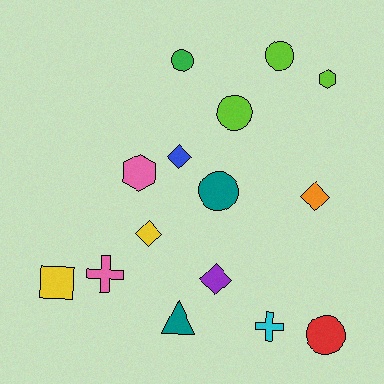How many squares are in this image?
There is 1 square.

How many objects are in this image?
There are 15 objects.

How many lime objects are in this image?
There are 3 lime objects.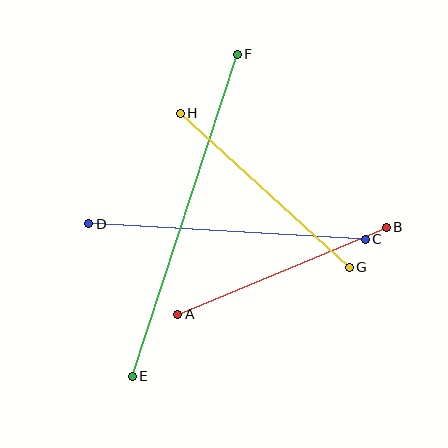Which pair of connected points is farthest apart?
Points E and F are farthest apart.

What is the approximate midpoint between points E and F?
The midpoint is at approximately (185, 215) pixels.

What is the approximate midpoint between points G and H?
The midpoint is at approximately (265, 190) pixels.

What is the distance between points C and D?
The distance is approximately 277 pixels.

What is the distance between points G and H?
The distance is approximately 229 pixels.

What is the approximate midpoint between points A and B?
The midpoint is at approximately (282, 271) pixels.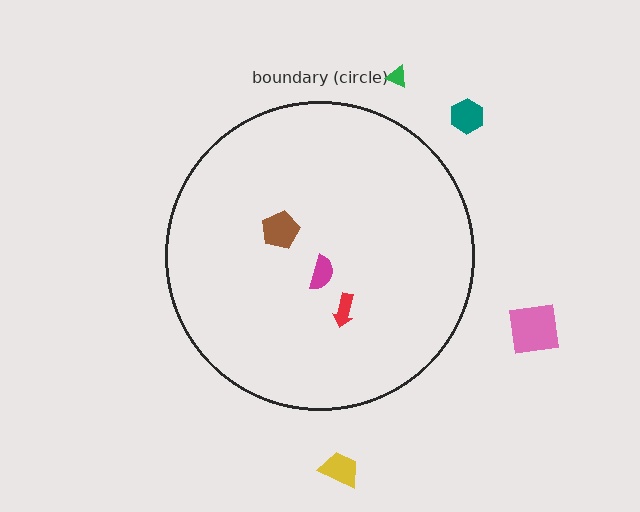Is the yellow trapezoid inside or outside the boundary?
Outside.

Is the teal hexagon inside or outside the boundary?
Outside.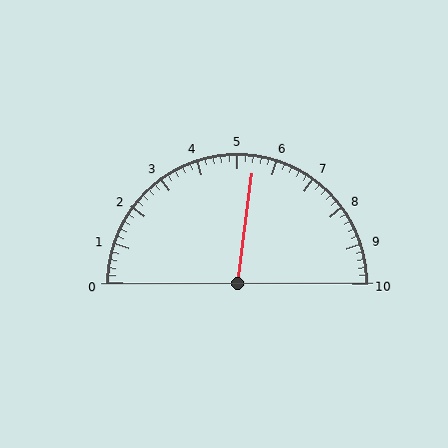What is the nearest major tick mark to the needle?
The nearest major tick mark is 5.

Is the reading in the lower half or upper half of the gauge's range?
The reading is in the upper half of the range (0 to 10).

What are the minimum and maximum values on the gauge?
The gauge ranges from 0 to 10.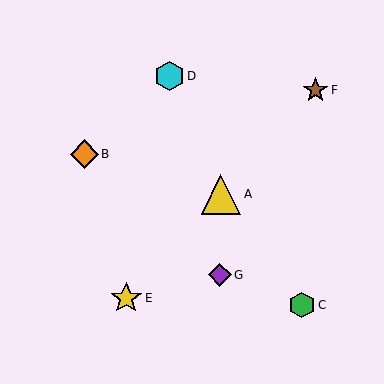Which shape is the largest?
The yellow triangle (labeled A) is the largest.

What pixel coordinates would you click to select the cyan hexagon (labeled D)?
Click at (169, 76) to select the cyan hexagon D.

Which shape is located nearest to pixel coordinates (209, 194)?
The yellow triangle (labeled A) at (221, 194) is nearest to that location.